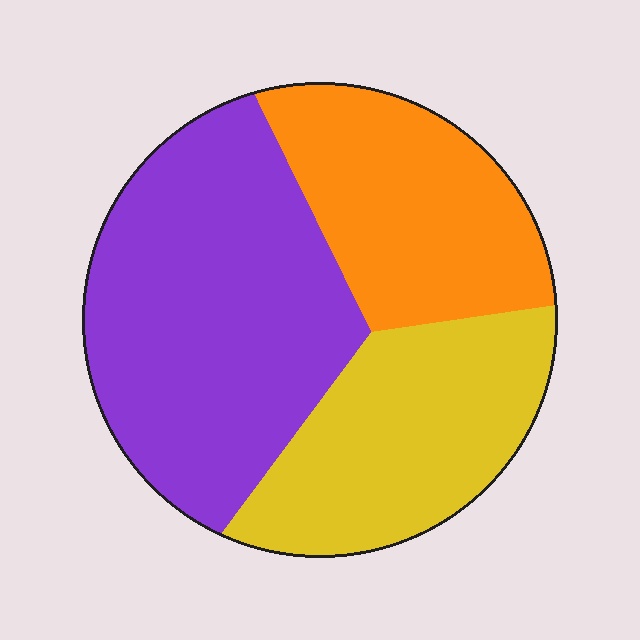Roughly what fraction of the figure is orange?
Orange takes up about one quarter (1/4) of the figure.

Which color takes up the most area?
Purple, at roughly 45%.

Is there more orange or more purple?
Purple.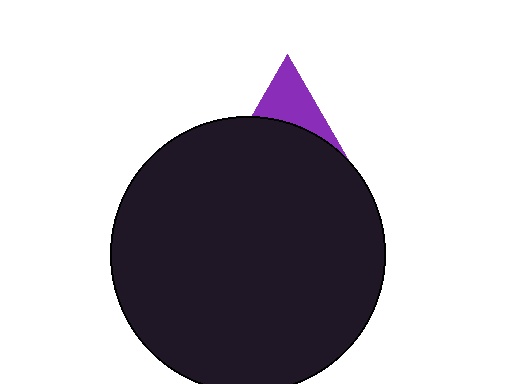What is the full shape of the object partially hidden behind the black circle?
The partially hidden object is a purple triangle.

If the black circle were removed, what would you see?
You would see the complete purple triangle.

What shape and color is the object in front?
The object in front is a black circle.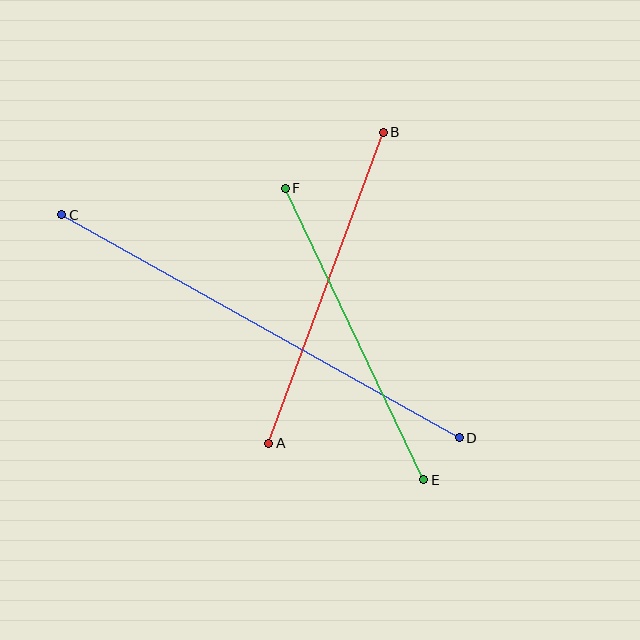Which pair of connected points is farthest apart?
Points C and D are farthest apart.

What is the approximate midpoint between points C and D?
The midpoint is at approximately (260, 326) pixels.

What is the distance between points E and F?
The distance is approximately 323 pixels.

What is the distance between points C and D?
The distance is approximately 456 pixels.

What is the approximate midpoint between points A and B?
The midpoint is at approximately (326, 288) pixels.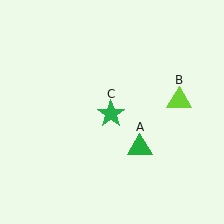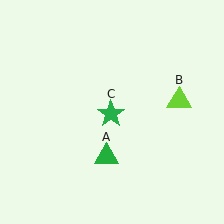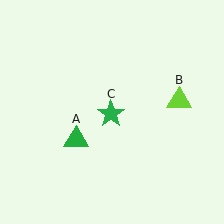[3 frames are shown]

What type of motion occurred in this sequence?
The green triangle (object A) rotated clockwise around the center of the scene.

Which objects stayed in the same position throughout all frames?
Lime triangle (object B) and green star (object C) remained stationary.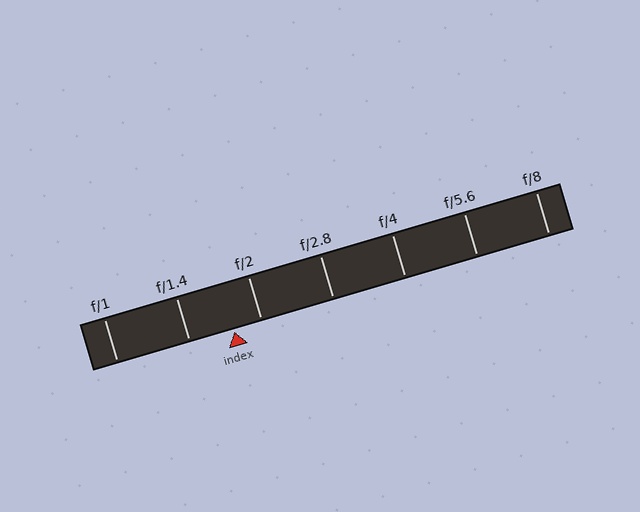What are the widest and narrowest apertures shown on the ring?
The widest aperture shown is f/1 and the narrowest is f/8.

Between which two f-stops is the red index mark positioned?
The index mark is between f/1.4 and f/2.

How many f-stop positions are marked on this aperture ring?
There are 7 f-stop positions marked.